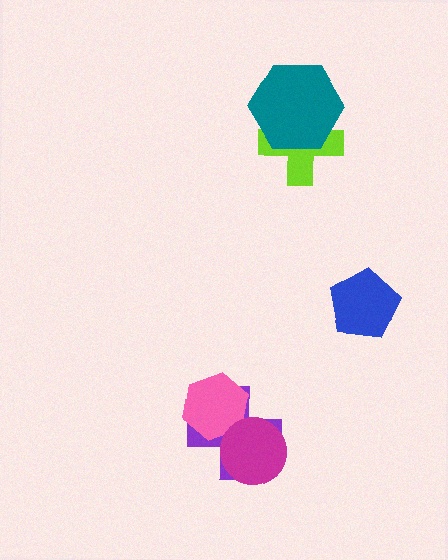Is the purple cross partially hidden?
Yes, it is partially covered by another shape.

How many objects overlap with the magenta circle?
2 objects overlap with the magenta circle.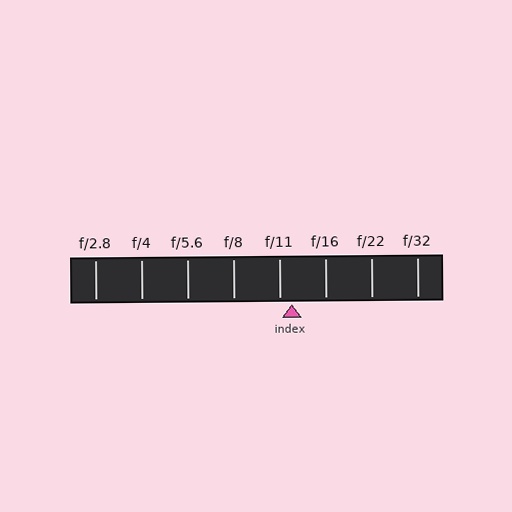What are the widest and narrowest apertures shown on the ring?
The widest aperture shown is f/2.8 and the narrowest is f/32.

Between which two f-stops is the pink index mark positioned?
The index mark is between f/11 and f/16.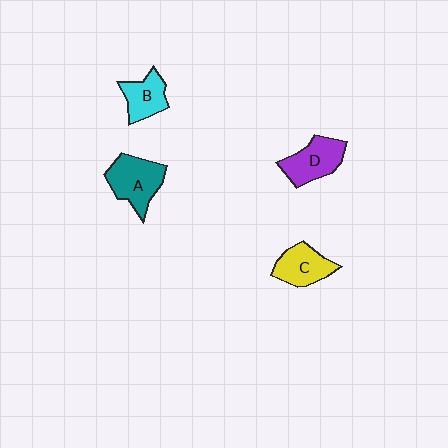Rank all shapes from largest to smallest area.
From largest to smallest: A (teal), D (purple), C (yellow), B (cyan).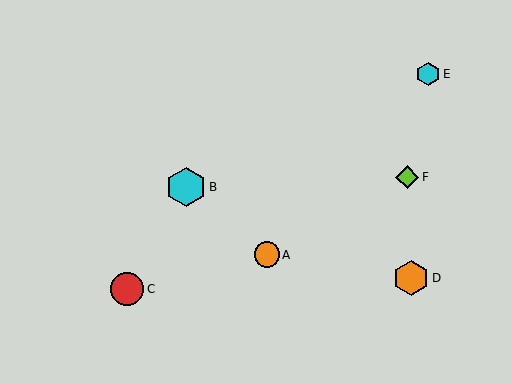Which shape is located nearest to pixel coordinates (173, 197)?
The cyan hexagon (labeled B) at (186, 187) is nearest to that location.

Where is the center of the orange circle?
The center of the orange circle is at (267, 255).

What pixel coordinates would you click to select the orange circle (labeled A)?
Click at (267, 255) to select the orange circle A.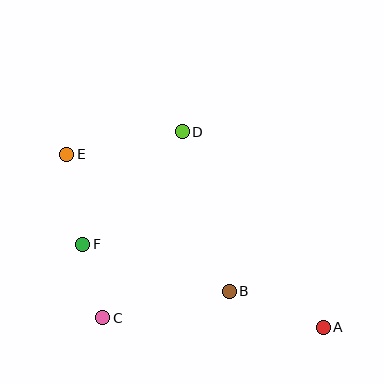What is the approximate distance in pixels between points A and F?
The distance between A and F is approximately 254 pixels.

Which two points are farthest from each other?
Points A and E are farthest from each other.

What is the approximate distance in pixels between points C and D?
The distance between C and D is approximately 202 pixels.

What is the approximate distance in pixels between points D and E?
The distance between D and E is approximately 118 pixels.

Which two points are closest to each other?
Points C and F are closest to each other.